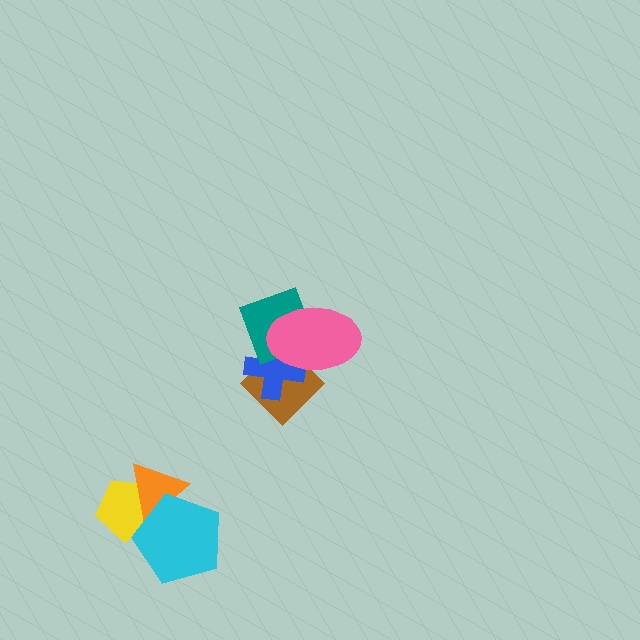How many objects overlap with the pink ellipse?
3 objects overlap with the pink ellipse.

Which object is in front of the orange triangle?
The cyan pentagon is in front of the orange triangle.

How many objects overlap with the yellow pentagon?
2 objects overlap with the yellow pentagon.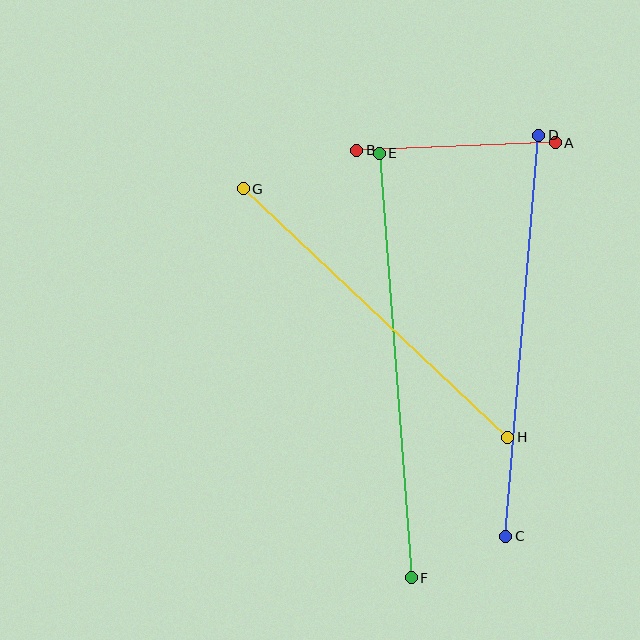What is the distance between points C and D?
The distance is approximately 402 pixels.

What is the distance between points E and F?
The distance is approximately 425 pixels.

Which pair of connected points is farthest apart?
Points E and F are farthest apart.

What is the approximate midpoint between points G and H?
The midpoint is at approximately (375, 313) pixels.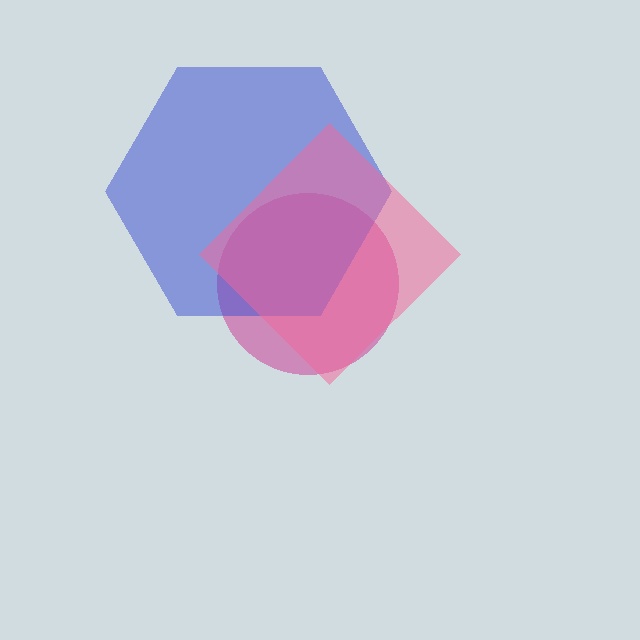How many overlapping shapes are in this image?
There are 3 overlapping shapes in the image.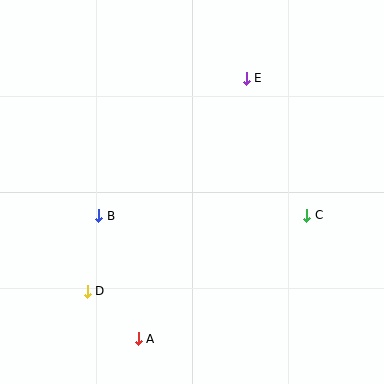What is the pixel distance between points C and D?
The distance between C and D is 232 pixels.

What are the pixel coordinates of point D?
Point D is at (87, 291).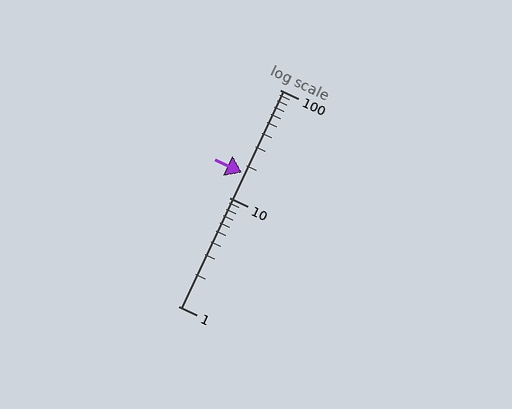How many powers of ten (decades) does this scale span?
The scale spans 2 decades, from 1 to 100.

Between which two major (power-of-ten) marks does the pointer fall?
The pointer is between 10 and 100.